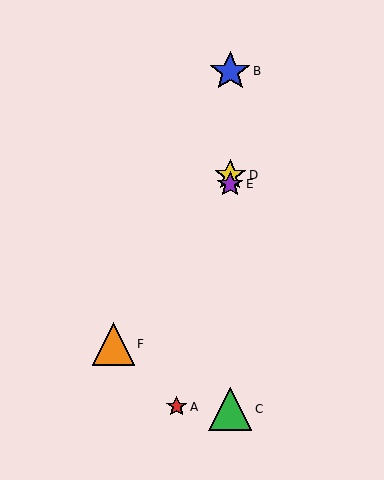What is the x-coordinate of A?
Object A is at x≈177.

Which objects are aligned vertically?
Objects B, C, D, E are aligned vertically.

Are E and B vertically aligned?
Yes, both are at x≈230.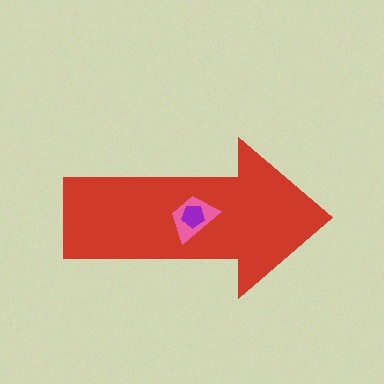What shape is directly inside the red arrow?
The pink trapezoid.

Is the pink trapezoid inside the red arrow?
Yes.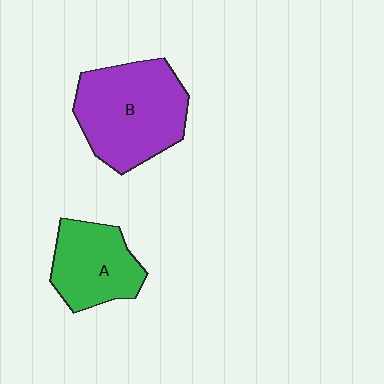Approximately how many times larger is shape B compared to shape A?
Approximately 1.5 times.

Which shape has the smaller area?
Shape A (green).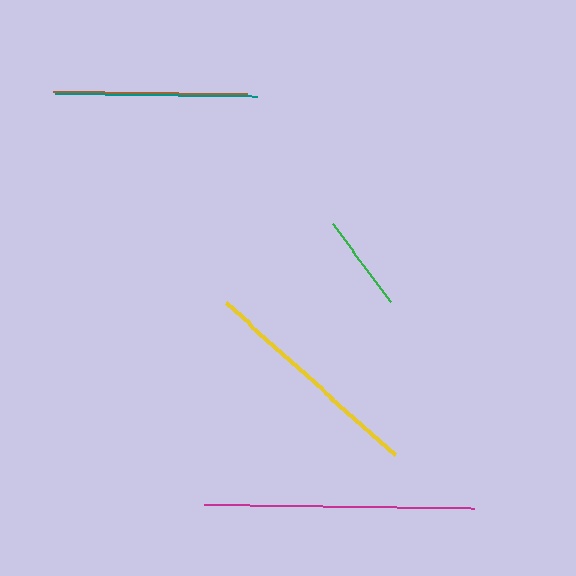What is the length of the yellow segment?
The yellow segment is approximately 228 pixels long.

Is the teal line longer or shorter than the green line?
The teal line is longer than the green line.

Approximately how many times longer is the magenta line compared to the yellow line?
The magenta line is approximately 1.2 times the length of the yellow line.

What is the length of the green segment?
The green segment is approximately 97 pixels long.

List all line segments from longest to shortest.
From longest to shortest: magenta, yellow, teal, brown, green.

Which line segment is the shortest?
The green line is the shortest at approximately 97 pixels.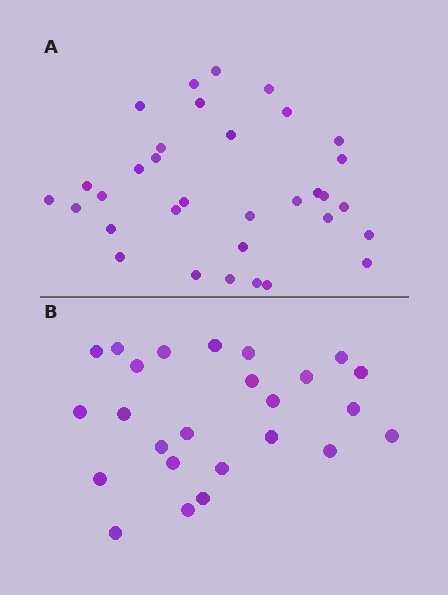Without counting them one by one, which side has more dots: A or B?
Region A (the top region) has more dots.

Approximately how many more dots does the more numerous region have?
Region A has roughly 8 or so more dots than region B.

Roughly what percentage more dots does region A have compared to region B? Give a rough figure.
About 30% more.